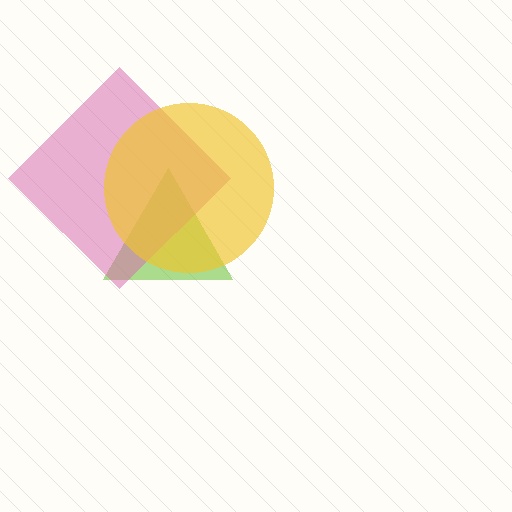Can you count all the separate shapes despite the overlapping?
Yes, there are 3 separate shapes.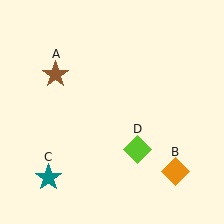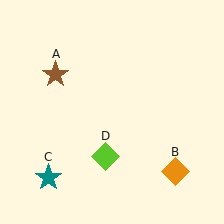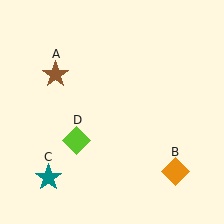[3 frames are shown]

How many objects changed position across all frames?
1 object changed position: lime diamond (object D).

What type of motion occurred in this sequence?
The lime diamond (object D) rotated clockwise around the center of the scene.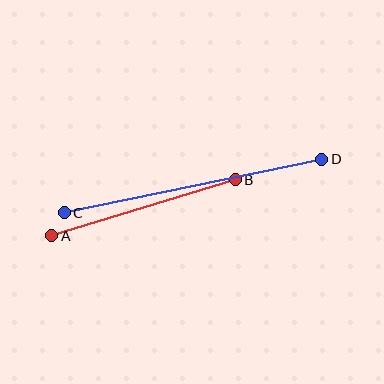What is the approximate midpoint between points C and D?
The midpoint is at approximately (193, 186) pixels.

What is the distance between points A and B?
The distance is approximately 192 pixels.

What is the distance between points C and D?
The distance is approximately 263 pixels.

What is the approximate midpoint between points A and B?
The midpoint is at approximately (143, 208) pixels.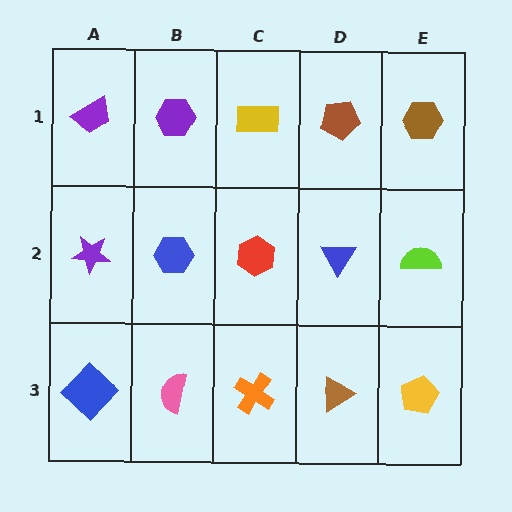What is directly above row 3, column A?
A purple star.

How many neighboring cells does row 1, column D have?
3.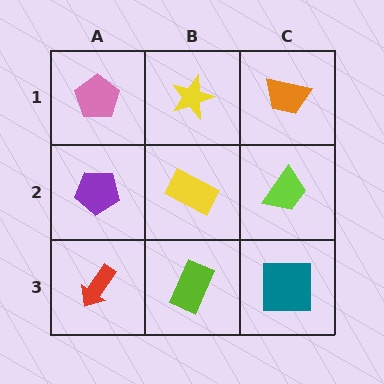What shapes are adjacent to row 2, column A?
A pink pentagon (row 1, column A), a red arrow (row 3, column A), a yellow rectangle (row 2, column B).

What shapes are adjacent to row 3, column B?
A yellow rectangle (row 2, column B), a red arrow (row 3, column A), a teal square (row 3, column C).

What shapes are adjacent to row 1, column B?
A yellow rectangle (row 2, column B), a pink pentagon (row 1, column A), an orange trapezoid (row 1, column C).